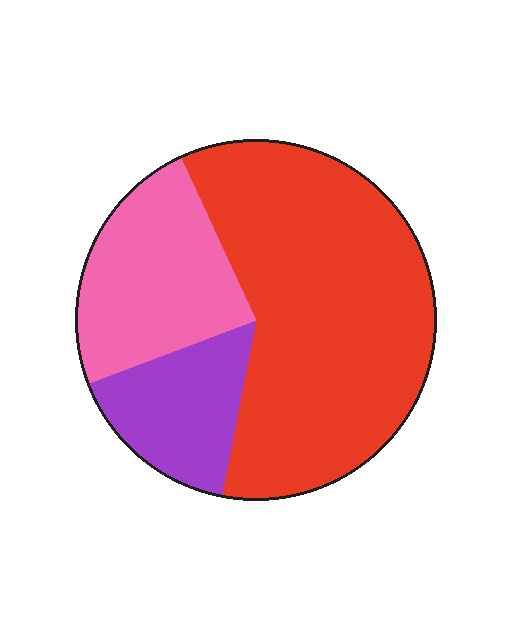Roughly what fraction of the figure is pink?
Pink covers roughly 25% of the figure.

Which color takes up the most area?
Red, at roughly 60%.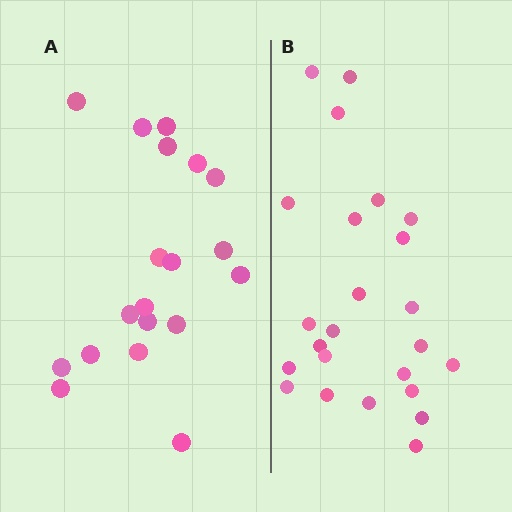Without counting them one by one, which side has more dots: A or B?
Region B (the right region) has more dots.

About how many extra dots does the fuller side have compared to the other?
Region B has about 5 more dots than region A.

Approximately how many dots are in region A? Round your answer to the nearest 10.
About 20 dots. (The exact count is 19, which rounds to 20.)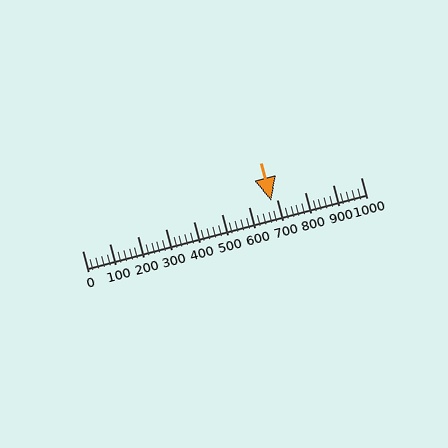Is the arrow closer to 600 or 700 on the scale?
The arrow is closer to 700.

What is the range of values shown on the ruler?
The ruler shows values from 0 to 1000.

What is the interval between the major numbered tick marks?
The major tick marks are spaced 100 units apart.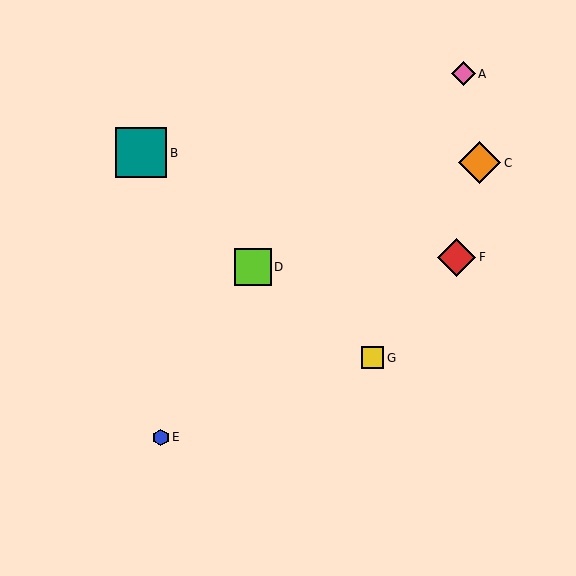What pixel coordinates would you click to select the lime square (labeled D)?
Click at (253, 267) to select the lime square D.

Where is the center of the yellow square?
The center of the yellow square is at (373, 358).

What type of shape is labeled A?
Shape A is a pink diamond.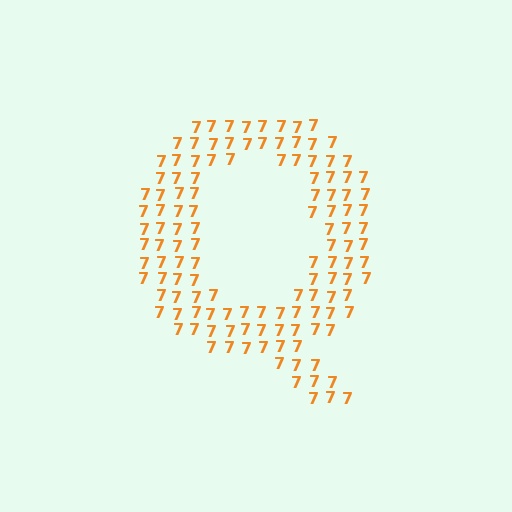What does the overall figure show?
The overall figure shows the letter Q.